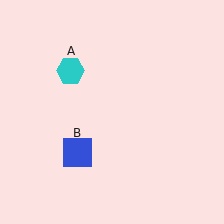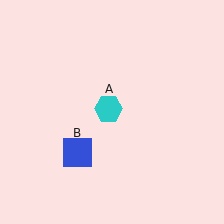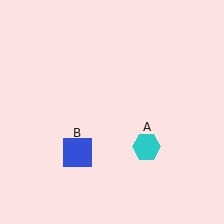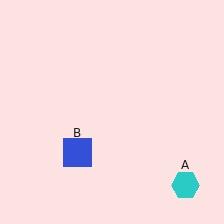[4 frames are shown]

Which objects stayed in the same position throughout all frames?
Blue square (object B) remained stationary.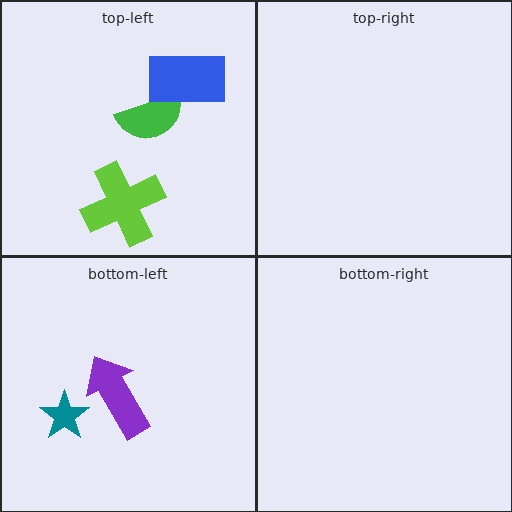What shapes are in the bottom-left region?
The teal star, the purple arrow.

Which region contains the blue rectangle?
The top-left region.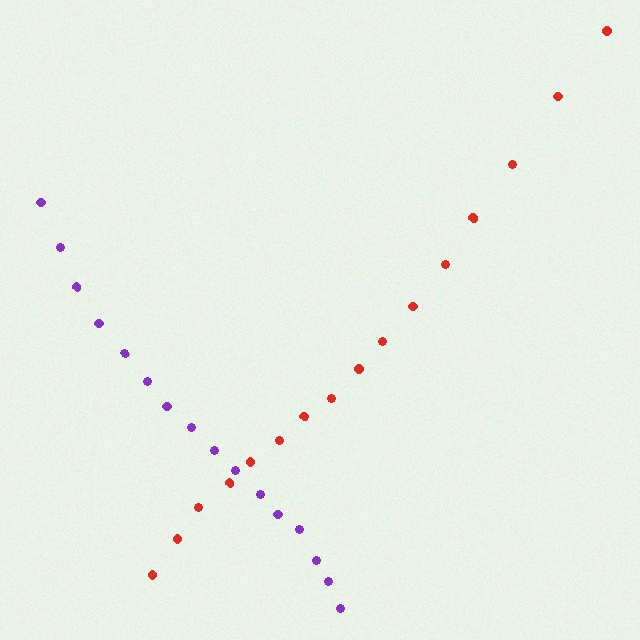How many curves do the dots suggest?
There are 2 distinct paths.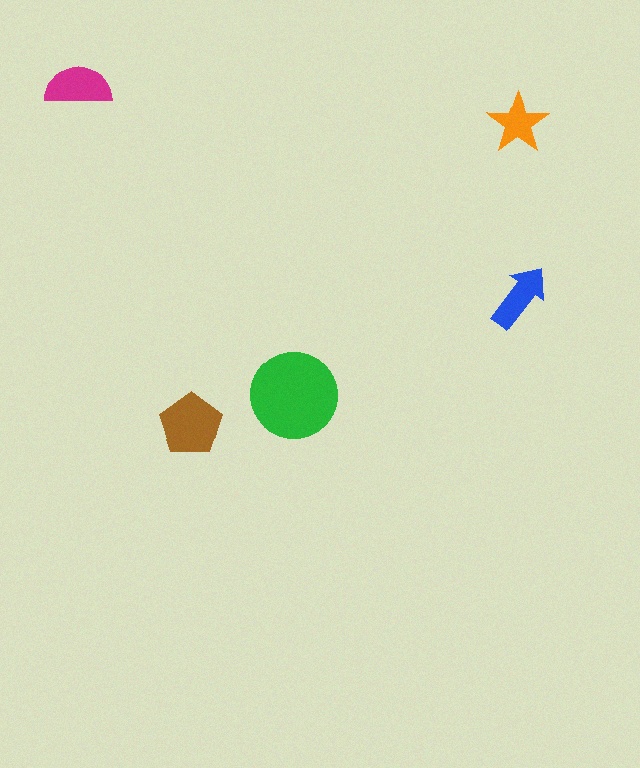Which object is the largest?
The green circle.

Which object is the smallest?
The orange star.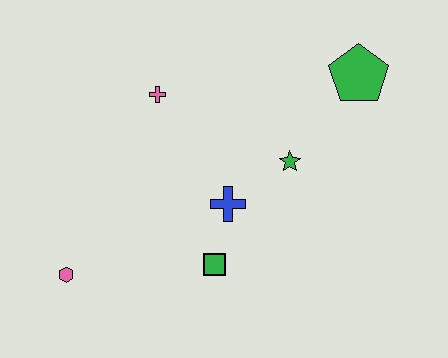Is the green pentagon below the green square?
No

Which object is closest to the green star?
The blue cross is closest to the green star.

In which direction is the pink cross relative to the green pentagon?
The pink cross is to the left of the green pentagon.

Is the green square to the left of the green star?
Yes